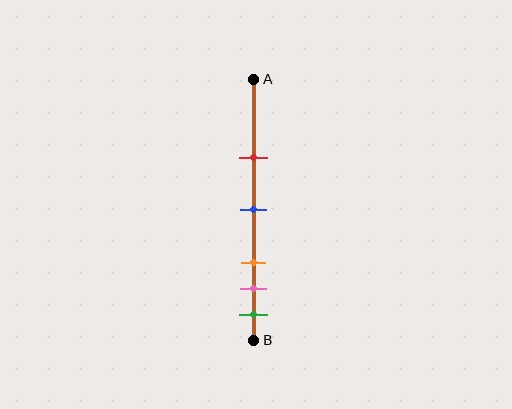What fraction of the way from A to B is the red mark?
The red mark is approximately 30% (0.3) of the way from A to B.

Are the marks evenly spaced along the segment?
No, the marks are not evenly spaced.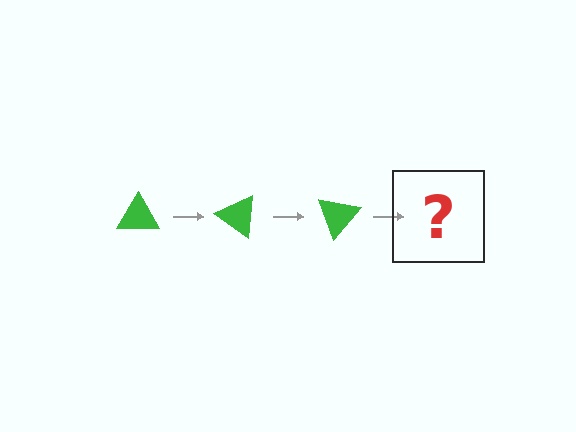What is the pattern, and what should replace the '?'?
The pattern is that the triangle rotates 35 degrees each step. The '?' should be a green triangle rotated 105 degrees.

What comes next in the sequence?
The next element should be a green triangle rotated 105 degrees.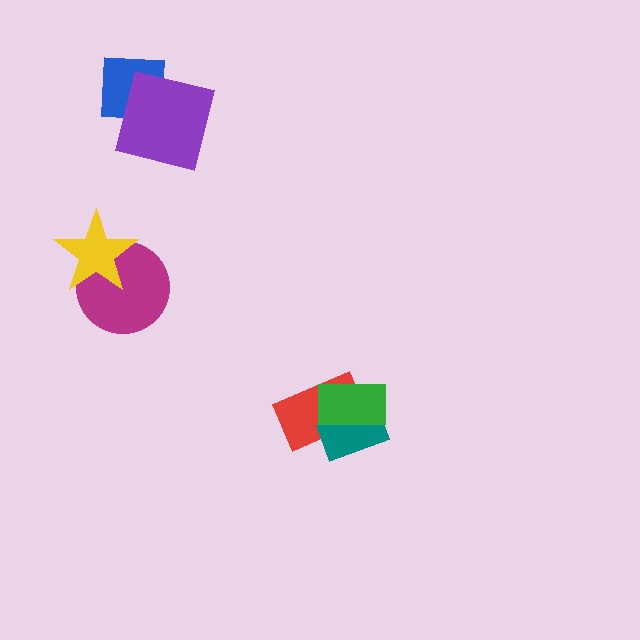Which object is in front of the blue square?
The purple square is in front of the blue square.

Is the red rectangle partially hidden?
Yes, it is partially covered by another shape.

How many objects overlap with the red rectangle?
2 objects overlap with the red rectangle.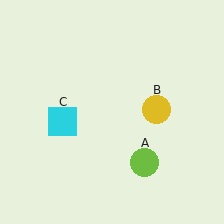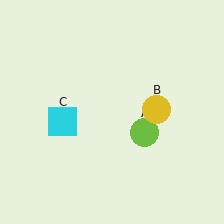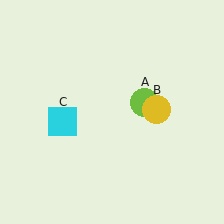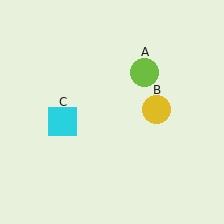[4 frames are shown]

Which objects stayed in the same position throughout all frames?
Yellow circle (object B) and cyan square (object C) remained stationary.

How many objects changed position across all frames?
1 object changed position: lime circle (object A).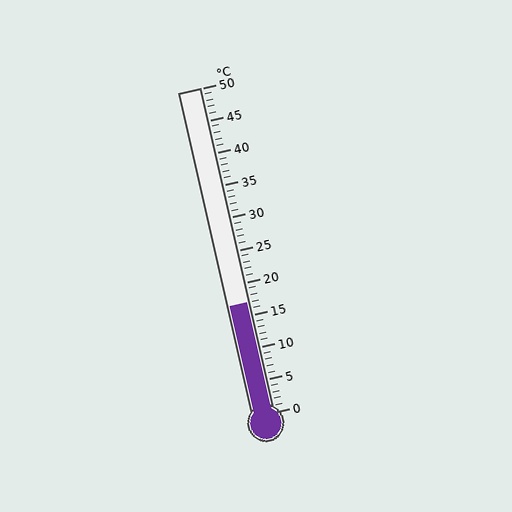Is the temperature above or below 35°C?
The temperature is below 35°C.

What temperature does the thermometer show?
The thermometer shows approximately 17°C.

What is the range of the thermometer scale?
The thermometer scale ranges from 0°C to 50°C.